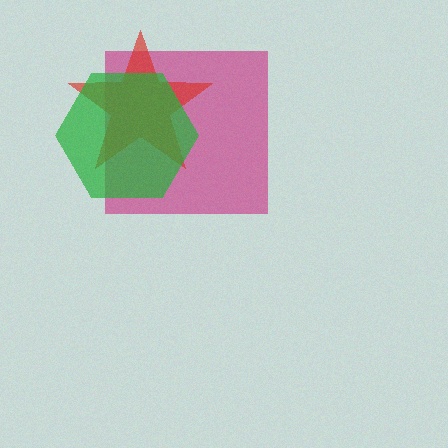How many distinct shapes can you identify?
There are 3 distinct shapes: a magenta square, a red star, a green hexagon.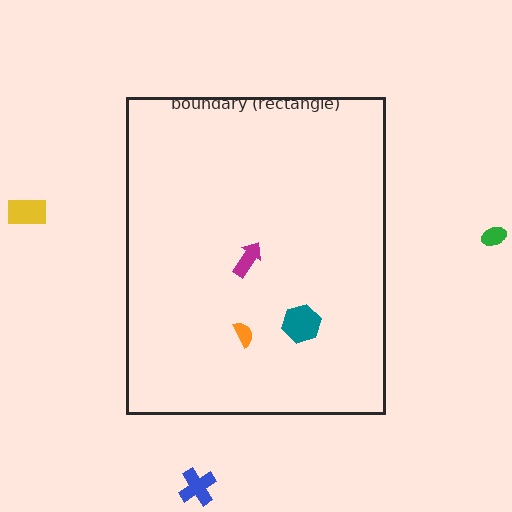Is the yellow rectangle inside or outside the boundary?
Outside.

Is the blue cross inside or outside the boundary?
Outside.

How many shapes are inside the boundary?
3 inside, 3 outside.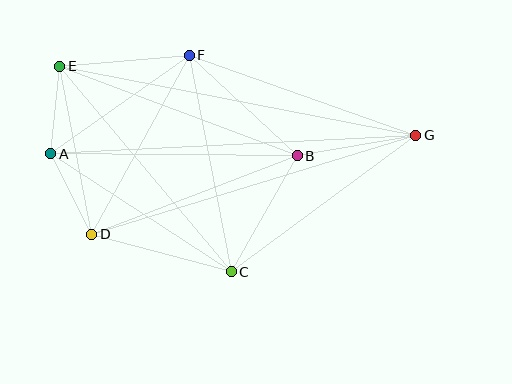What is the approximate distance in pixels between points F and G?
The distance between F and G is approximately 240 pixels.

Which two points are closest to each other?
Points A and E are closest to each other.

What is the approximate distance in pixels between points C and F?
The distance between C and F is approximately 220 pixels.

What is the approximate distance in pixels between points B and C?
The distance between B and C is approximately 133 pixels.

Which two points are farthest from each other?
Points A and G are farthest from each other.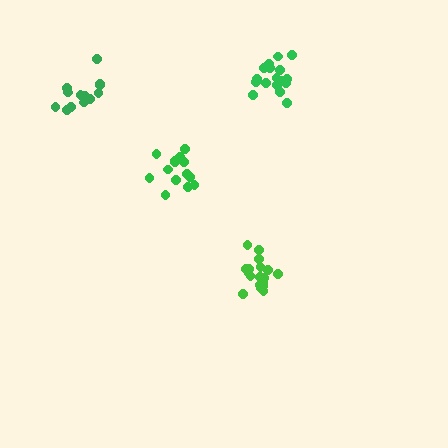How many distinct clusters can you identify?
There are 4 distinct clusters.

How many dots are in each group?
Group 1: 18 dots, Group 2: 17 dots, Group 3: 15 dots, Group 4: 14 dots (64 total).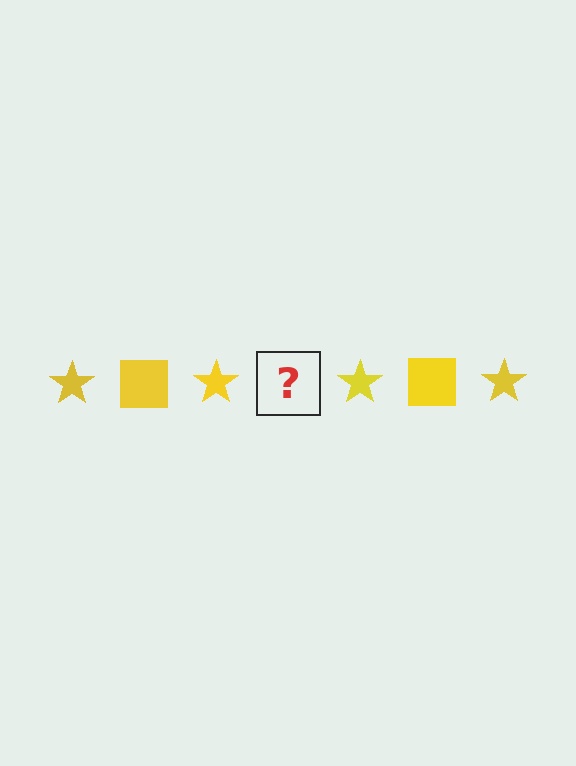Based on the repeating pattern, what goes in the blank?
The blank should be a yellow square.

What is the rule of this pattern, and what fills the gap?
The rule is that the pattern cycles through star, square shapes in yellow. The gap should be filled with a yellow square.